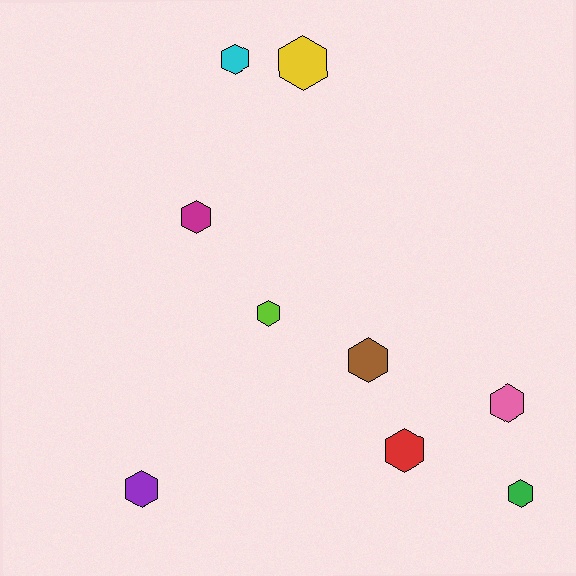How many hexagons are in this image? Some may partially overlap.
There are 9 hexagons.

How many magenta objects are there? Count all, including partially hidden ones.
There is 1 magenta object.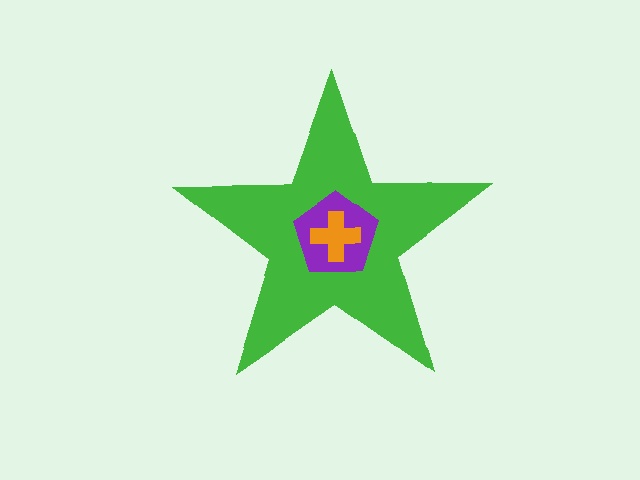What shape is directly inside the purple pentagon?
The orange cross.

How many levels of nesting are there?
3.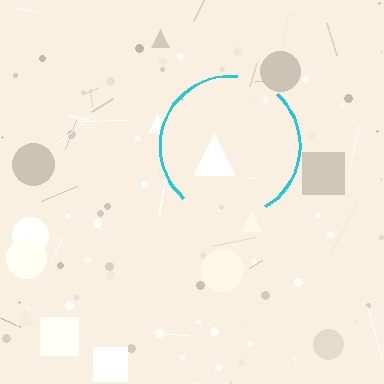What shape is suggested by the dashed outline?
The dashed outline suggests a circle.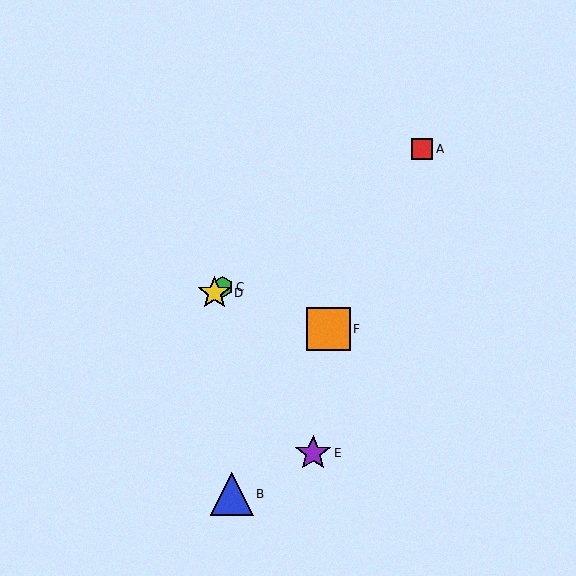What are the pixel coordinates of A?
Object A is at (422, 149).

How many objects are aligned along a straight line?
3 objects (A, C, D) are aligned along a straight line.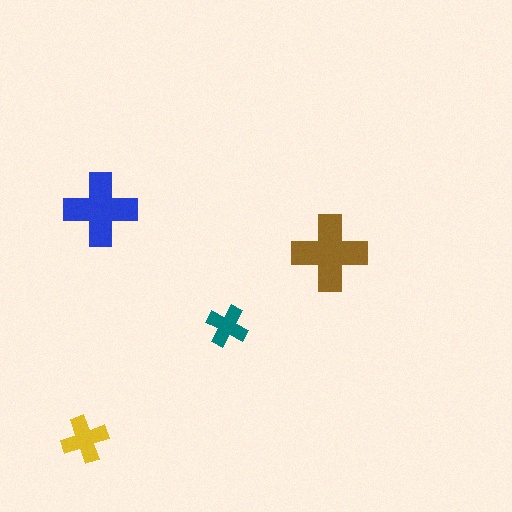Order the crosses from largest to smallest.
the brown one, the blue one, the yellow one, the teal one.